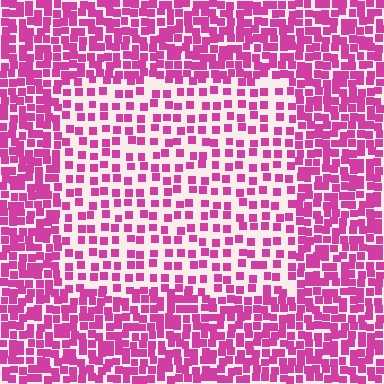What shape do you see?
I see a rectangle.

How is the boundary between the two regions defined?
The boundary is defined by a change in element density (approximately 2.0x ratio). All elements are the same color, size, and shape.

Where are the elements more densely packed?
The elements are more densely packed outside the rectangle boundary.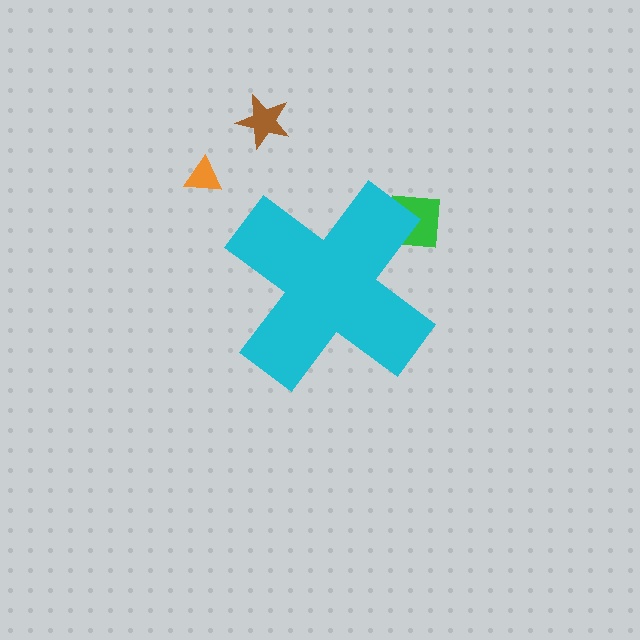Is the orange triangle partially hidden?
No, the orange triangle is fully visible.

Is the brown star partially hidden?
No, the brown star is fully visible.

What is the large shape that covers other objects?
A cyan cross.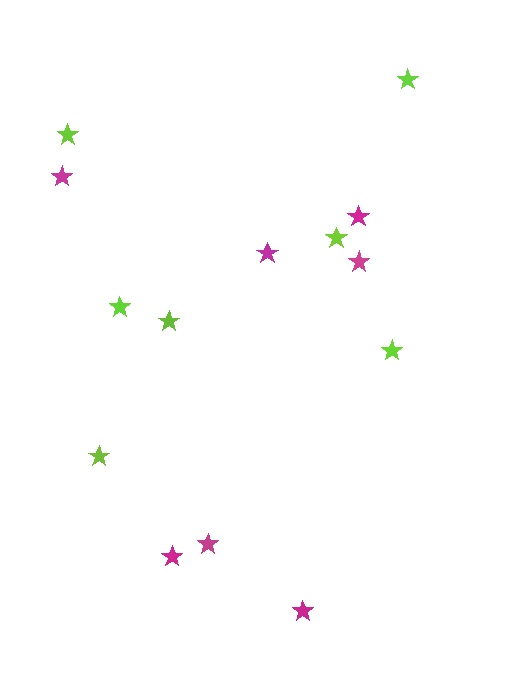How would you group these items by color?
There are 2 groups: one group of magenta stars (7) and one group of lime stars (7).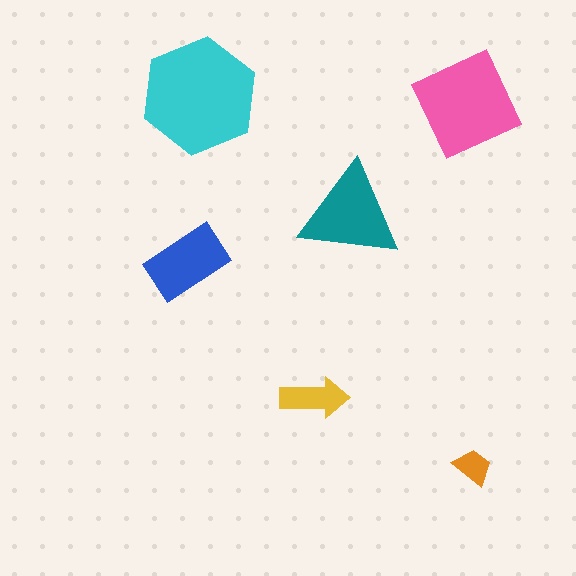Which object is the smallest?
The orange trapezoid.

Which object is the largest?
The cyan hexagon.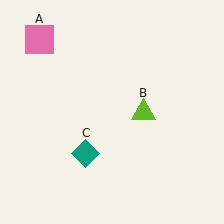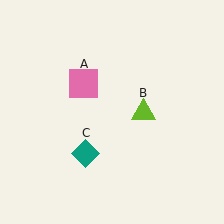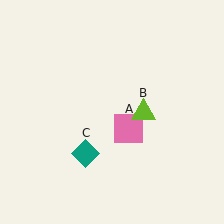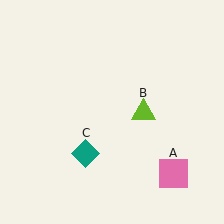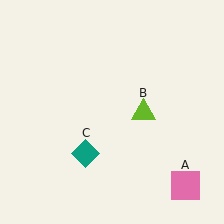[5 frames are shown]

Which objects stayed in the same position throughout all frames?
Lime triangle (object B) and teal diamond (object C) remained stationary.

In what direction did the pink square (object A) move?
The pink square (object A) moved down and to the right.